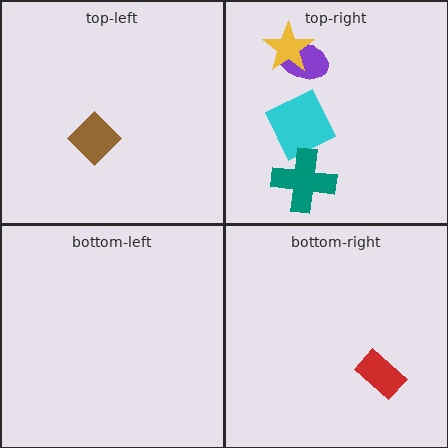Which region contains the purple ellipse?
The top-right region.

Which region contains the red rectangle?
The bottom-right region.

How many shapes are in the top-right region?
4.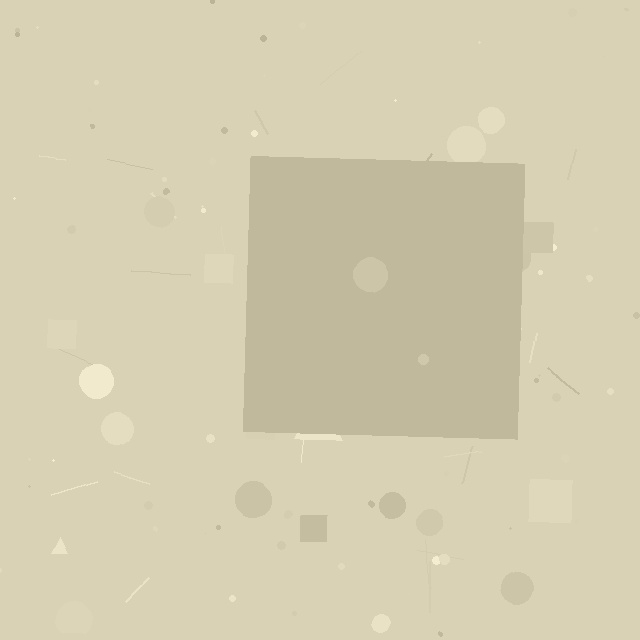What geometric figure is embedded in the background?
A square is embedded in the background.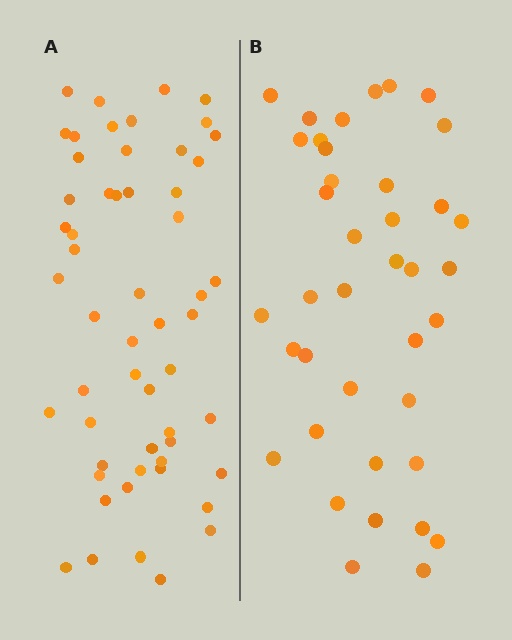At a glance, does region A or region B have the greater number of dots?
Region A (the left region) has more dots.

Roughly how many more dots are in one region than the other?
Region A has approximately 15 more dots than region B.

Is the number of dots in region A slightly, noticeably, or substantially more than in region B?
Region A has noticeably more, but not dramatically so. The ratio is roughly 1.4 to 1.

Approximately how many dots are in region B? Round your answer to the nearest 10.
About 40 dots. (The exact count is 39, which rounds to 40.)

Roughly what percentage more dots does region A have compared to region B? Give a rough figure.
About 40% more.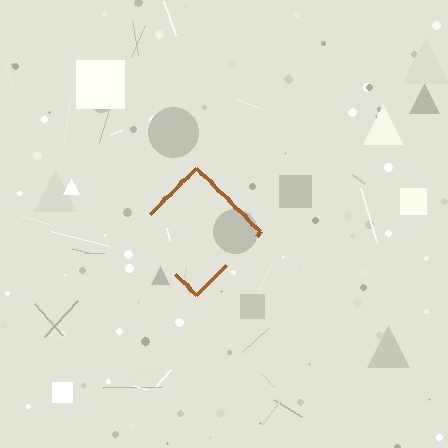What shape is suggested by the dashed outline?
The dashed outline suggests a diamond.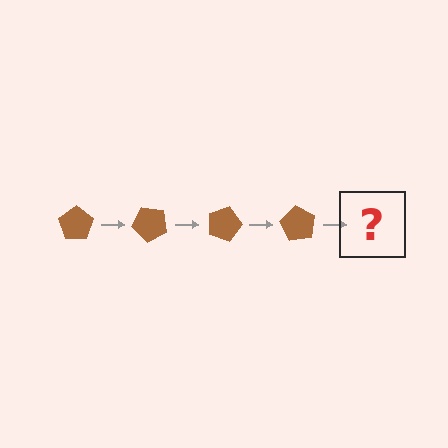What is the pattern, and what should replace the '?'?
The pattern is that the pentagon rotates 45 degrees each step. The '?' should be a brown pentagon rotated 180 degrees.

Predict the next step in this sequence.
The next step is a brown pentagon rotated 180 degrees.